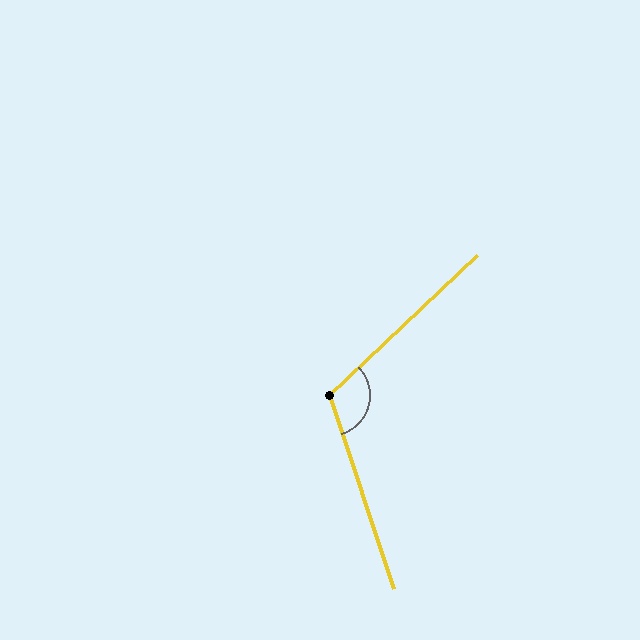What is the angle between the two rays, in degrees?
Approximately 115 degrees.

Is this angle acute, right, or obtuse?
It is obtuse.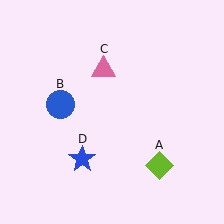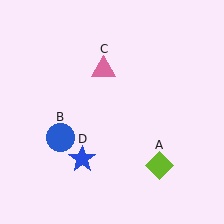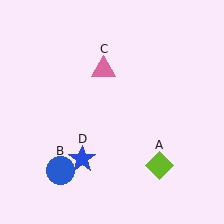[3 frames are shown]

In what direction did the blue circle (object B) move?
The blue circle (object B) moved down.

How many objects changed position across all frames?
1 object changed position: blue circle (object B).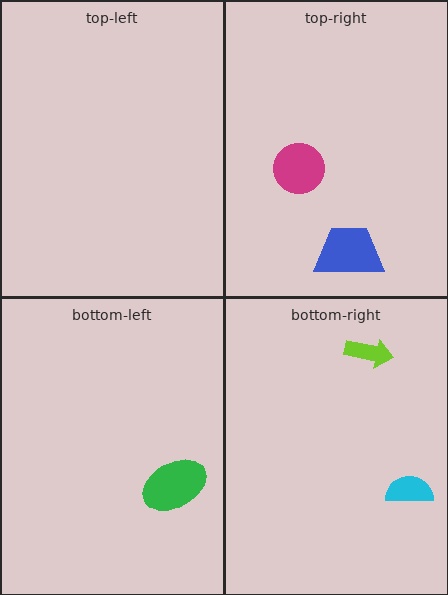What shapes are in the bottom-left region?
The green ellipse.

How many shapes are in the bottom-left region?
1.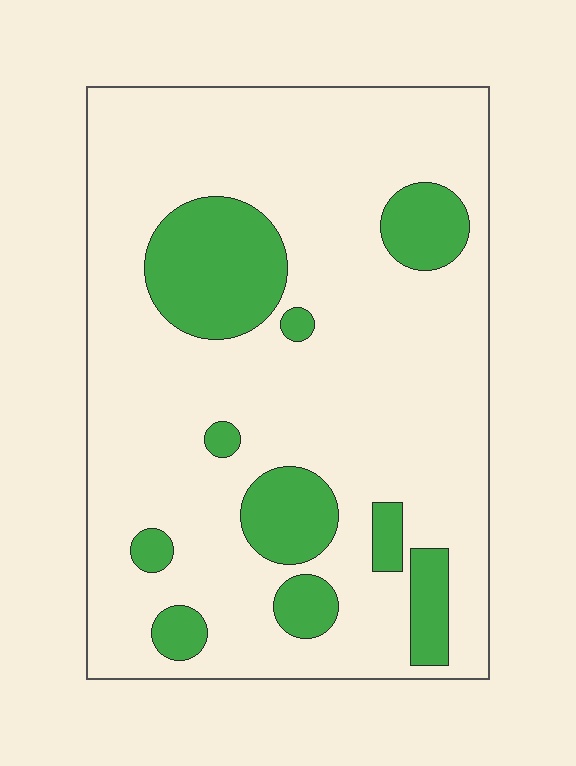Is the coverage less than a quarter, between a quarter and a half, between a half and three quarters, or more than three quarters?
Less than a quarter.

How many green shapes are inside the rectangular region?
10.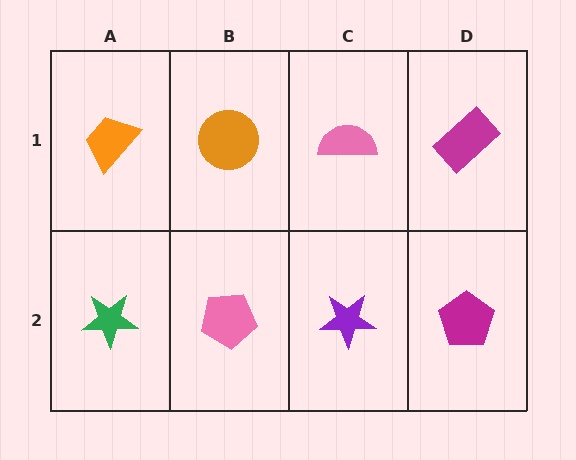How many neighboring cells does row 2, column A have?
2.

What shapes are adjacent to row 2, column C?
A pink semicircle (row 1, column C), a pink pentagon (row 2, column B), a magenta pentagon (row 2, column D).